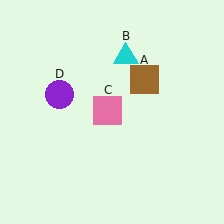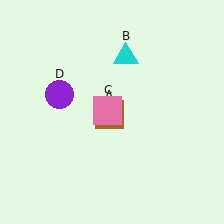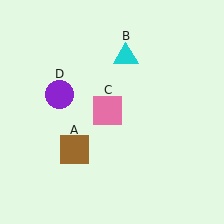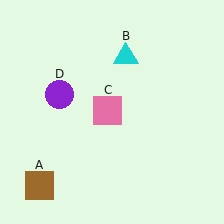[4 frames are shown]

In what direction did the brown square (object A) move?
The brown square (object A) moved down and to the left.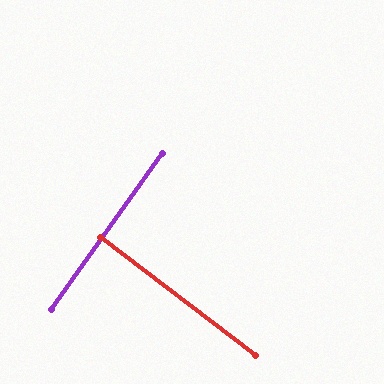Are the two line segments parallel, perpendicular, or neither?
Perpendicular — they meet at approximately 88°.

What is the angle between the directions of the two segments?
Approximately 88 degrees.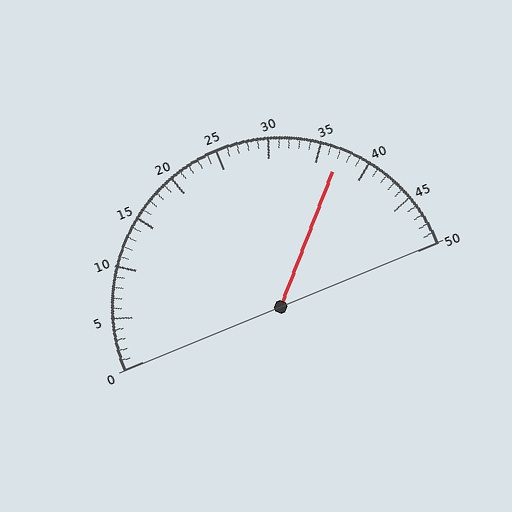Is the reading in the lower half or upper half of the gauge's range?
The reading is in the upper half of the range (0 to 50).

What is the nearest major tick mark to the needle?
The nearest major tick mark is 35.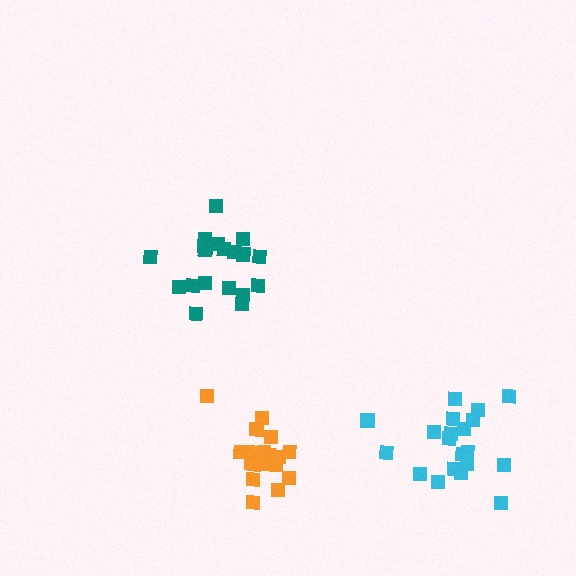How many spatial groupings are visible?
There are 3 spatial groupings.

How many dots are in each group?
Group 1: 19 dots, Group 2: 20 dots, Group 3: 20 dots (59 total).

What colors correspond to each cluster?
The clusters are colored: orange, teal, cyan.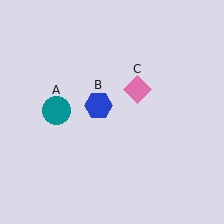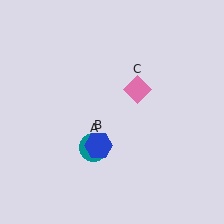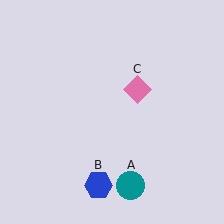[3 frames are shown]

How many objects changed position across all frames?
2 objects changed position: teal circle (object A), blue hexagon (object B).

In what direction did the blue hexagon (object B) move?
The blue hexagon (object B) moved down.